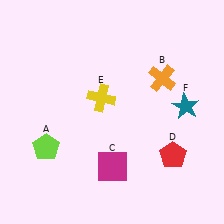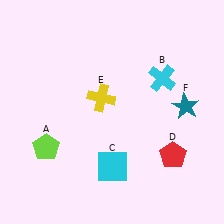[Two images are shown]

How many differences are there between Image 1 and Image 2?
There are 2 differences between the two images.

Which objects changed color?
B changed from orange to cyan. C changed from magenta to cyan.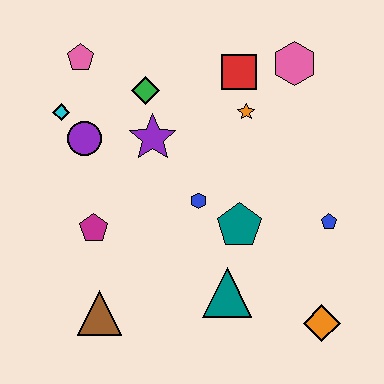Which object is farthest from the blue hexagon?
The pink pentagon is farthest from the blue hexagon.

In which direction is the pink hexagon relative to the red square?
The pink hexagon is to the right of the red square.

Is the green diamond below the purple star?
No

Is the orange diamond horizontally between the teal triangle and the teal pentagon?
No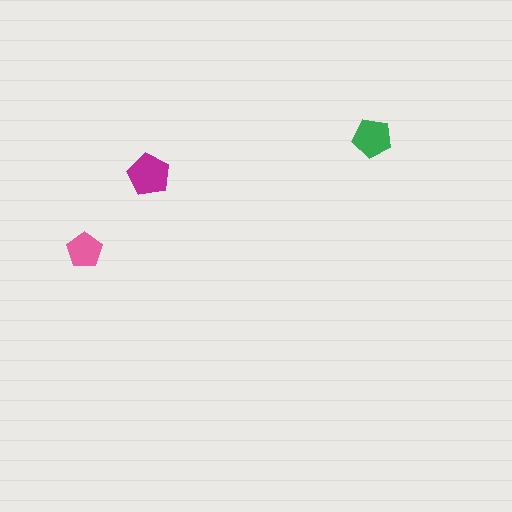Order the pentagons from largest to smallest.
the magenta one, the green one, the pink one.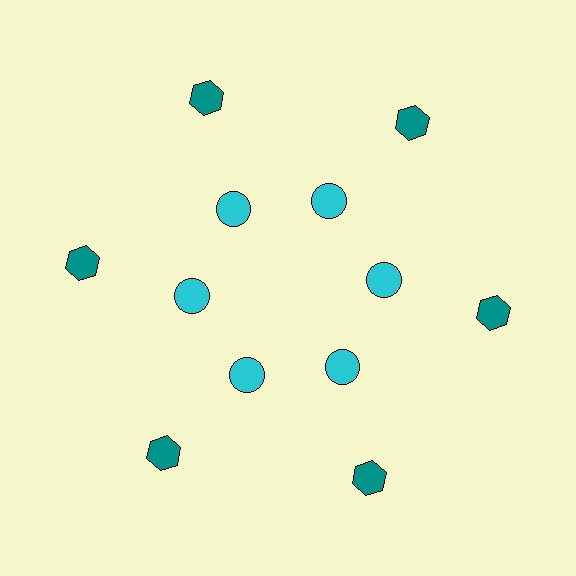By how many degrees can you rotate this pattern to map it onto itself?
The pattern maps onto itself every 60 degrees of rotation.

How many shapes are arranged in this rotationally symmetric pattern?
There are 12 shapes, arranged in 6 groups of 2.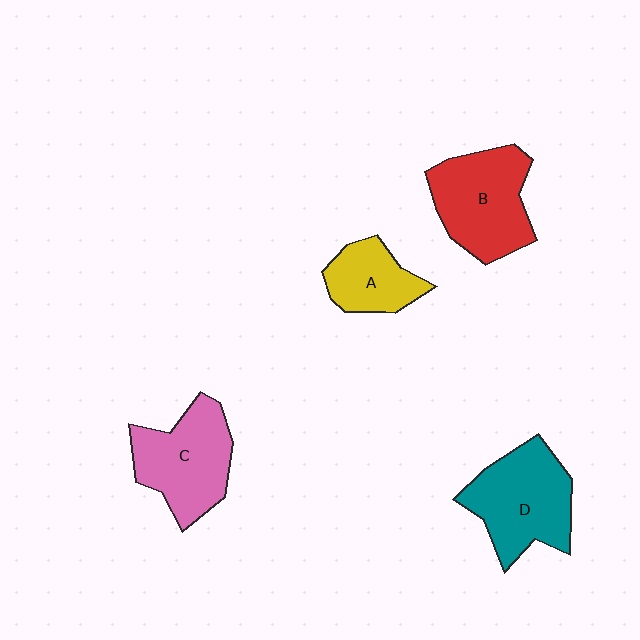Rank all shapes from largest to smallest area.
From largest to smallest: D (teal), B (red), C (pink), A (yellow).